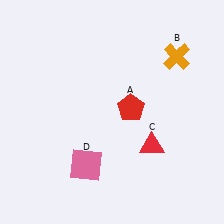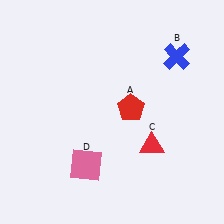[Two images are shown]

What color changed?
The cross (B) changed from orange in Image 1 to blue in Image 2.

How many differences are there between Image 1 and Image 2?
There is 1 difference between the two images.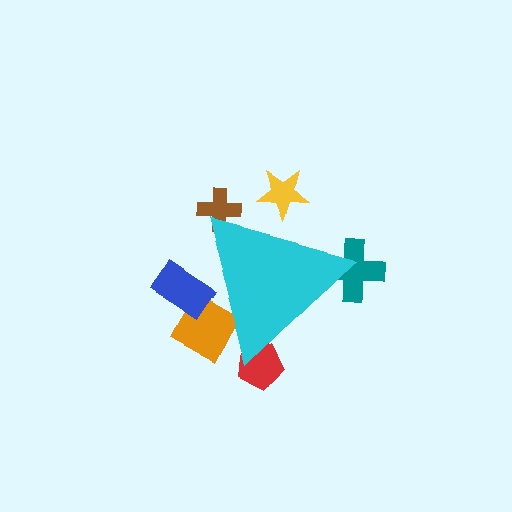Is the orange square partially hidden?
Yes, the orange square is partially hidden behind the cyan triangle.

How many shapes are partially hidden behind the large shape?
6 shapes are partially hidden.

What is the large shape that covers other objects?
A cyan triangle.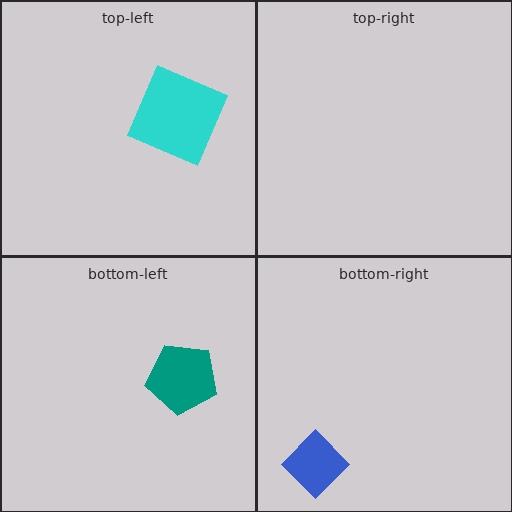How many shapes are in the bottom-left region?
1.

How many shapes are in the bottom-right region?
1.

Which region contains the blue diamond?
The bottom-right region.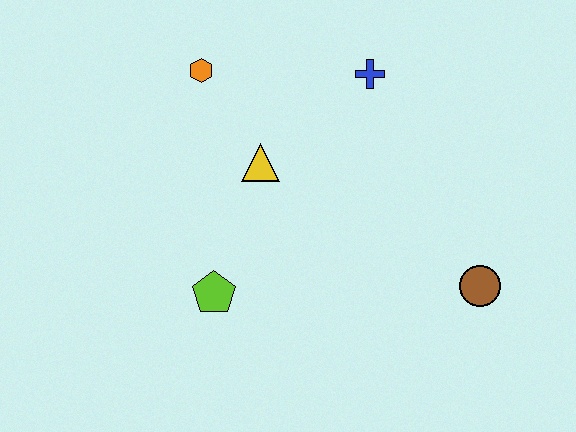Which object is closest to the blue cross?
The yellow triangle is closest to the blue cross.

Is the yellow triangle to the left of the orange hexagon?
No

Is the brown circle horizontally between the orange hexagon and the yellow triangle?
No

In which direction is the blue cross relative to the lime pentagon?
The blue cross is above the lime pentagon.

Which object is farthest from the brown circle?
The orange hexagon is farthest from the brown circle.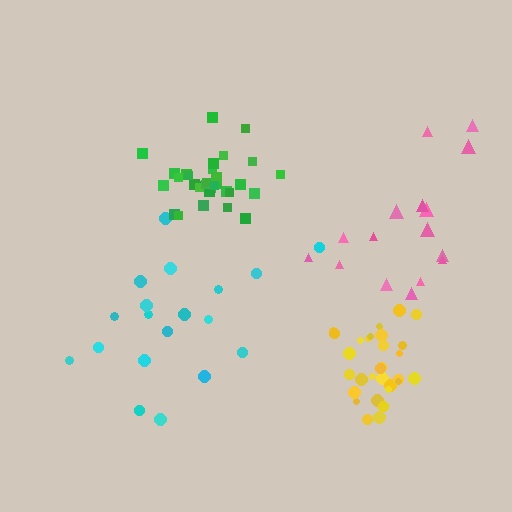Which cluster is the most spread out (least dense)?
Cyan.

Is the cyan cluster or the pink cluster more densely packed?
Pink.